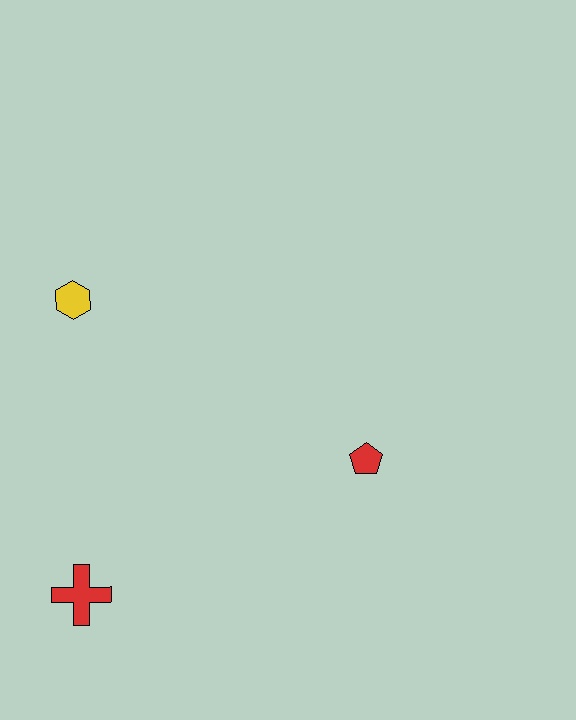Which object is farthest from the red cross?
The red pentagon is farthest from the red cross.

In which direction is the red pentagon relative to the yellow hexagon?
The red pentagon is to the right of the yellow hexagon.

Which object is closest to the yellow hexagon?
The red cross is closest to the yellow hexagon.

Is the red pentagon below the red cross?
No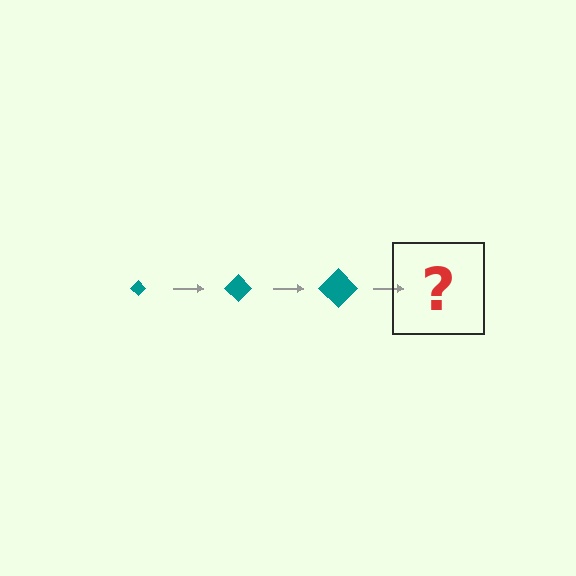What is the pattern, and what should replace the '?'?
The pattern is that the diamond gets progressively larger each step. The '?' should be a teal diamond, larger than the previous one.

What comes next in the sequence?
The next element should be a teal diamond, larger than the previous one.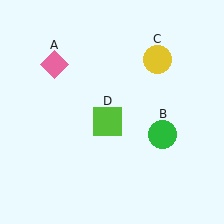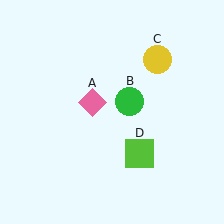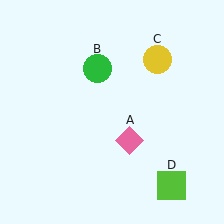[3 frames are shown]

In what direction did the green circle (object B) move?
The green circle (object B) moved up and to the left.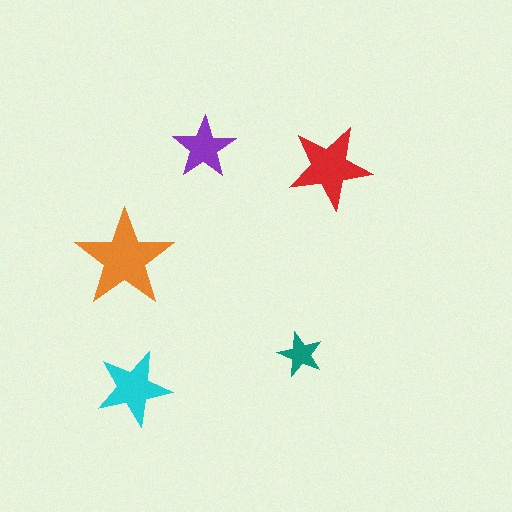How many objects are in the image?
There are 5 objects in the image.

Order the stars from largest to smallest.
the orange one, the red one, the cyan one, the purple one, the teal one.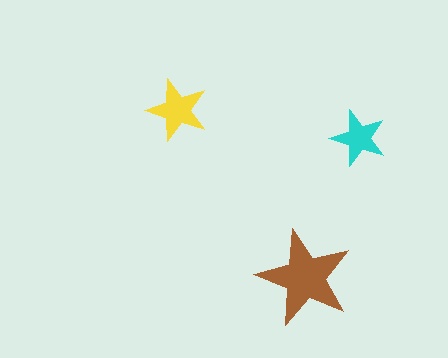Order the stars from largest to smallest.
the brown one, the yellow one, the cyan one.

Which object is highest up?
The yellow star is topmost.